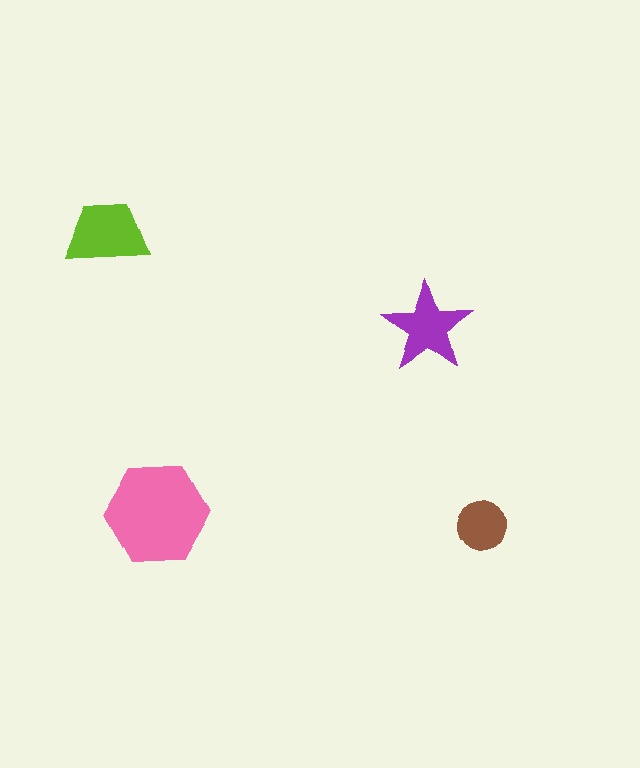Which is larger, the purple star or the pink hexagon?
The pink hexagon.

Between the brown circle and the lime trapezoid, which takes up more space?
The lime trapezoid.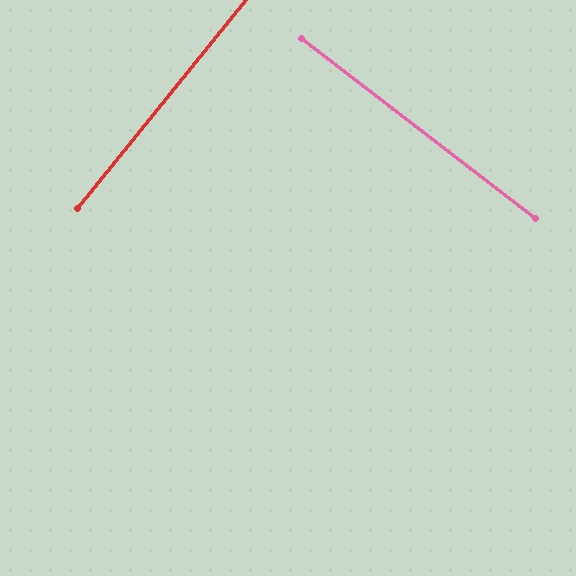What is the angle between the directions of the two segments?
Approximately 89 degrees.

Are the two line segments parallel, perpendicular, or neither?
Perpendicular — they meet at approximately 89°.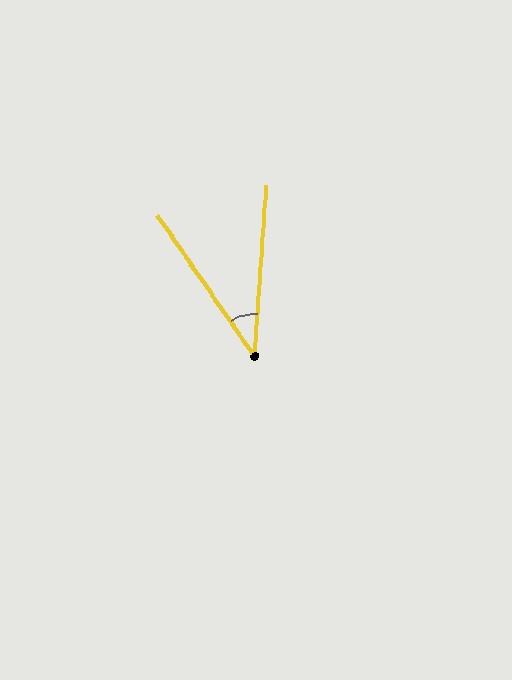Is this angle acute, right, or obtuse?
It is acute.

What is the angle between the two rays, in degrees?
Approximately 38 degrees.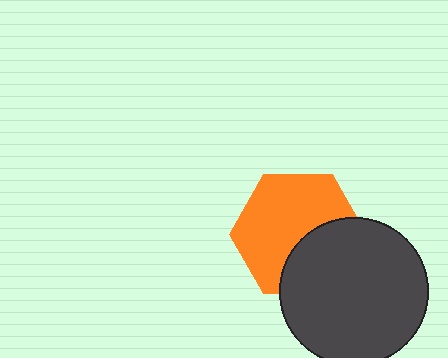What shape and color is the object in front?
The object in front is a dark gray circle.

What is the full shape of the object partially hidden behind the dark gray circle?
The partially hidden object is an orange hexagon.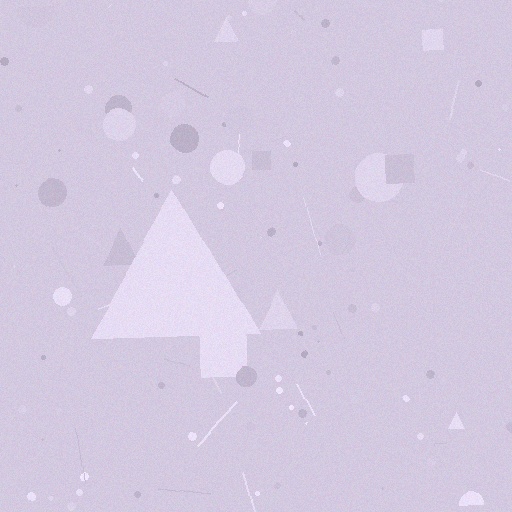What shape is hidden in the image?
A triangle is hidden in the image.